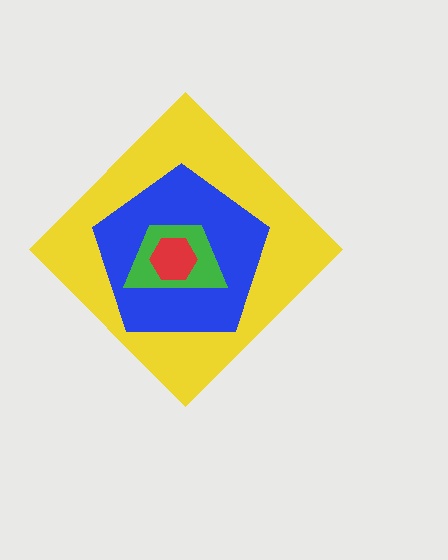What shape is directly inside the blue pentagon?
The green trapezoid.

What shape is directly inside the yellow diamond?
The blue pentagon.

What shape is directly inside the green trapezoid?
The red hexagon.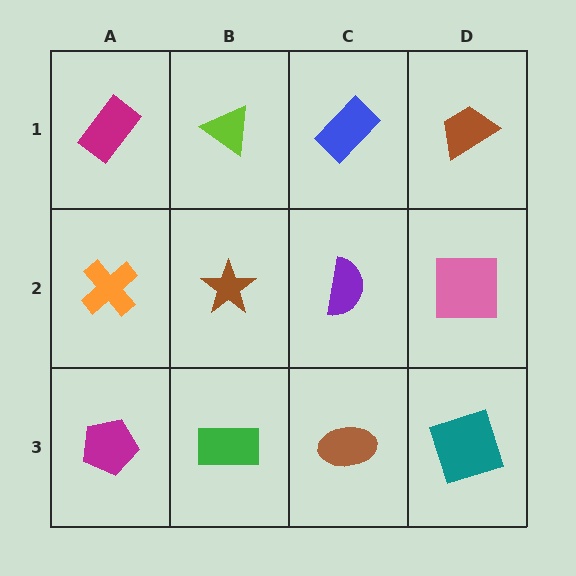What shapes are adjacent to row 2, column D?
A brown trapezoid (row 1, column D), a teal square (row 3, column D), a purple semicircle (row 2, column C).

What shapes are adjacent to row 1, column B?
A brown star (row 2, column B), a magenta rectangle (row 1, column A), a blue rectangle (row 1, column C).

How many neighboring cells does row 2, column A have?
3.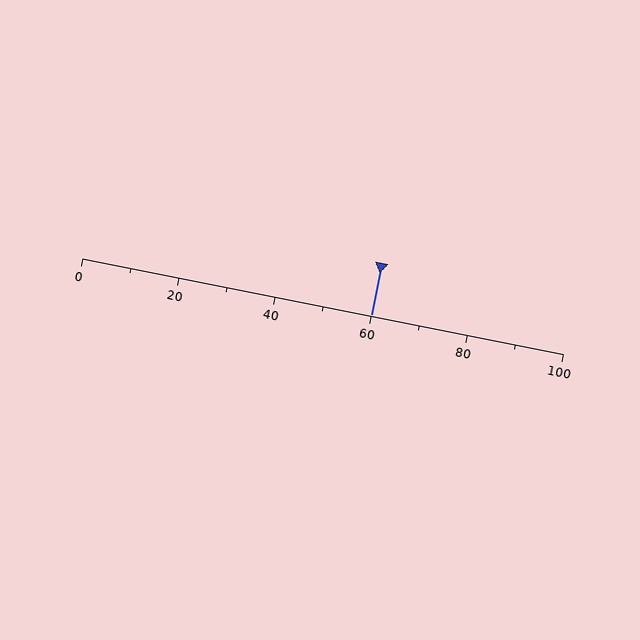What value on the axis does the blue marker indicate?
The marker indicates approximately 60.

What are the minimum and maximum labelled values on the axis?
The axis runs from 0 to 100.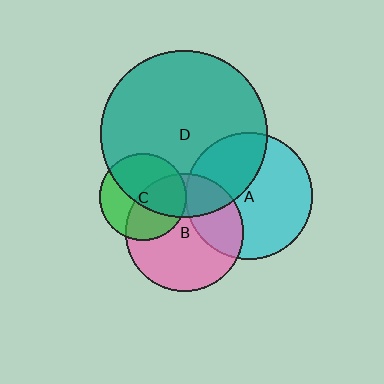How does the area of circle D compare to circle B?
Approximately 2.0 times.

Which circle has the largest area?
Circle D (teal).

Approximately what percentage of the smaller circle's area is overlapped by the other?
Approximately 55%.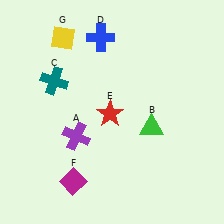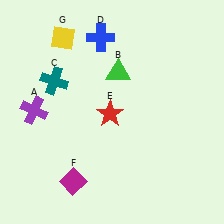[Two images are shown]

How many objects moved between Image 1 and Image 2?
2 objects moved between the two images.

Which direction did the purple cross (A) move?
The purple cross (A) moved left.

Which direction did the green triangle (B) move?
The green triangle (B) moved up.